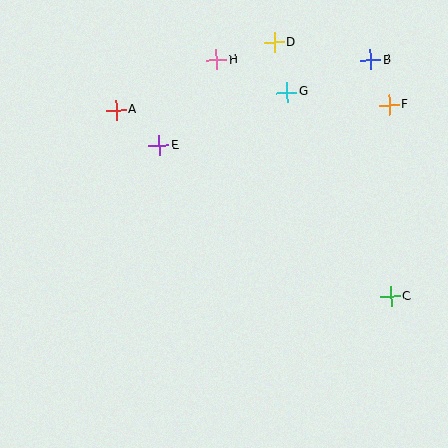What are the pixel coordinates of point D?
Point D is at (274, 42).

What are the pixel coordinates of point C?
Point C is at (391, 296).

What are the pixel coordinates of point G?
Point G is at (287, 92).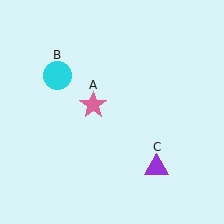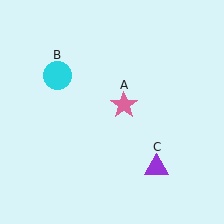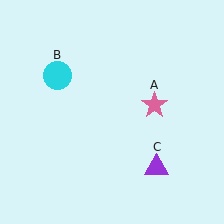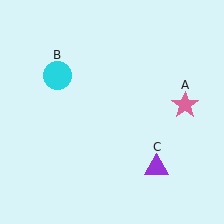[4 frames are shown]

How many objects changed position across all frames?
1 object changed position: pink star (object A).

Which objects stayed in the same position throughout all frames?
Cyan circle (object B) and purple triangle (object C) remained stationary.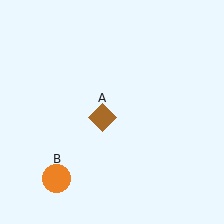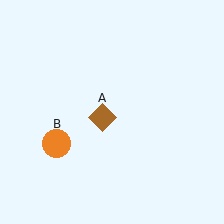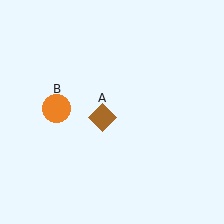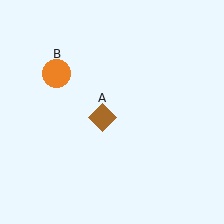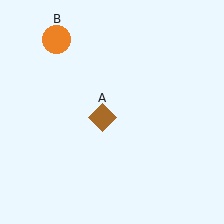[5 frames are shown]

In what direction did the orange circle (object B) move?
The orange circle (object B) moved up.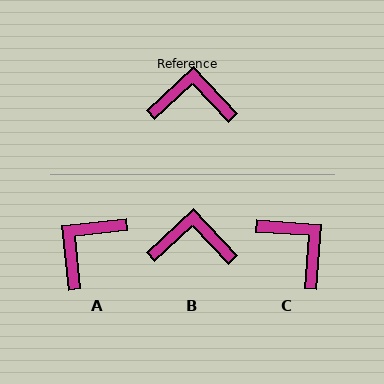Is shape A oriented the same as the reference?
No, it is off by about 53 degrees.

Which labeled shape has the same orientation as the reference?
B.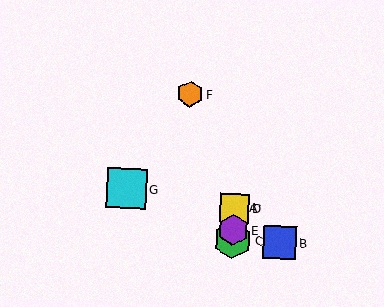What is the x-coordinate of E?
Object E is at x≈233.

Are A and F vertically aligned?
No, A is at x≈234 and F is at x≈190.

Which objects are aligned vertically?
Objects A, C, D, E are aligned vertically.